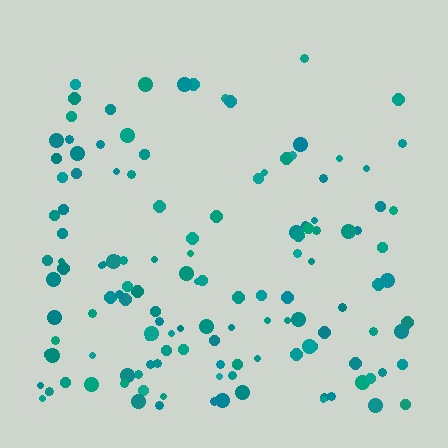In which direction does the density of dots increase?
From top to bottom, with the bottom side densest.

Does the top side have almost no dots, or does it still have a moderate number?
Still a moderate number, just noticeably fewer than the bottom.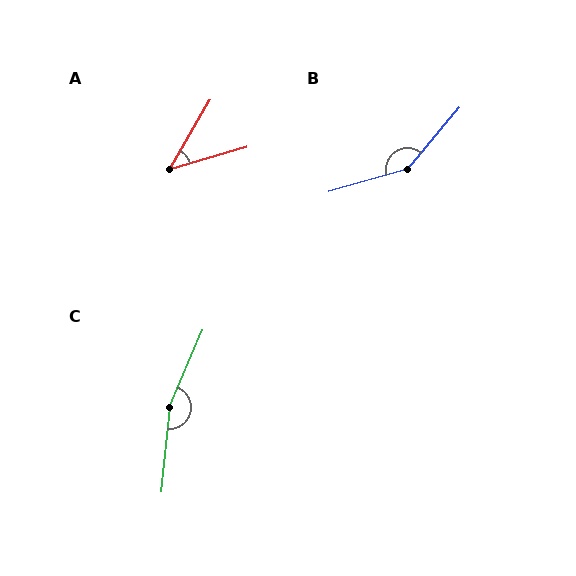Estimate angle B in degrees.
Approximately 146 degrees.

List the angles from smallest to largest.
A (44°), B (146°), C (162°).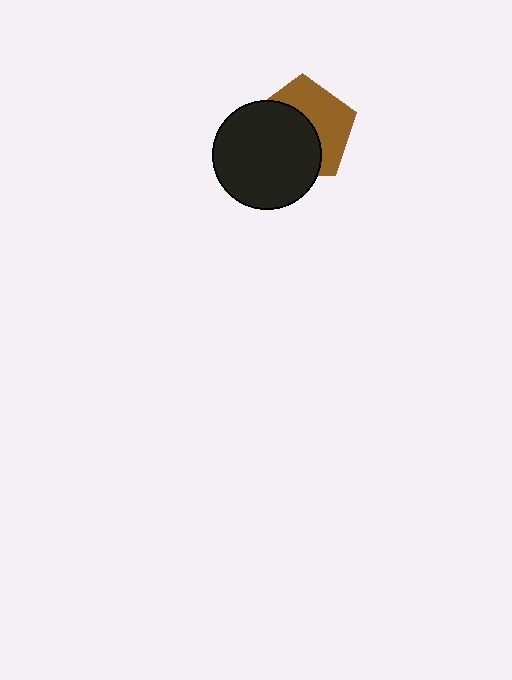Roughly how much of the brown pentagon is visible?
About half of it is visible (roughly 46%).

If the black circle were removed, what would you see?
You would see the complete brown pentagon.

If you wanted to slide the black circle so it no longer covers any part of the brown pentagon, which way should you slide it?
Slide it toward the lower-left — that is the most direct way to separate the two shapes.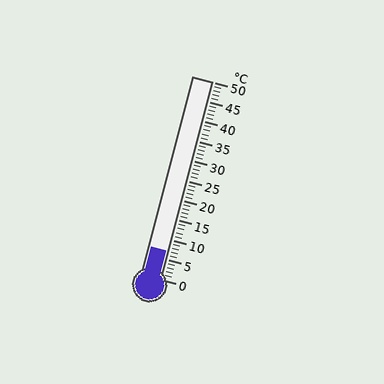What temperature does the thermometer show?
The thermometer shows approximately 7°C.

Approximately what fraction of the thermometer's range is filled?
The thermometer is filled to approximately 15% of its range.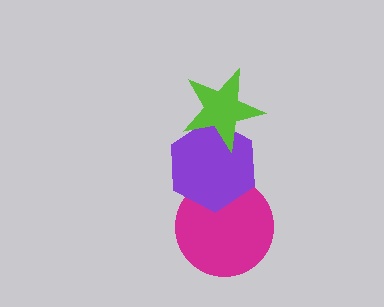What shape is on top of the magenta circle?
The purple hexagon is on top of the magenta circle.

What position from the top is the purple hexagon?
The purple hexagon is 2nd from the top.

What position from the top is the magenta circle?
The magenta circle is 3rd from the top.